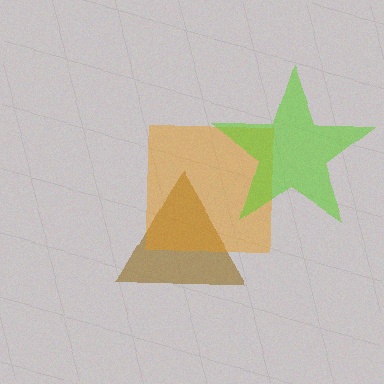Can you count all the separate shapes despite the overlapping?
Yes, there are 3 separate shapes.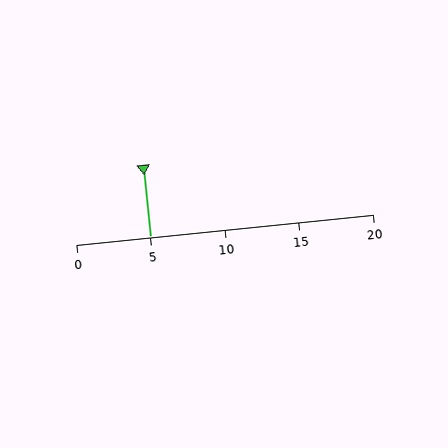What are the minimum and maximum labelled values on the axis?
The axis runs from 0 to 20.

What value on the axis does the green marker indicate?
The marker indicates approximately 5.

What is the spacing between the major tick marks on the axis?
The major ticks are spaced 5 apart.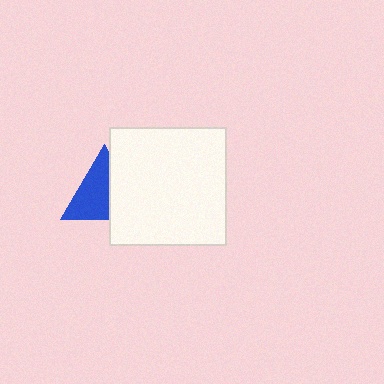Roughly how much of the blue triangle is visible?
About half of it is visible (roughly 61%).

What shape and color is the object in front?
The object in front is a white square.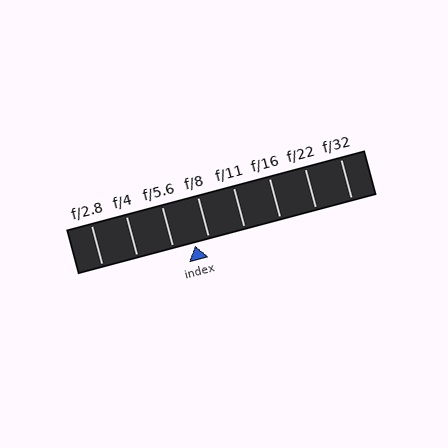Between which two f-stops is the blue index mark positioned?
The index mark is between f/5.6 and f/8.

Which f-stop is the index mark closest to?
The index mark is closest to f/8.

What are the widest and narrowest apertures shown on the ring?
The widest aperture shown is f/2.8 and the narrowest is f/32.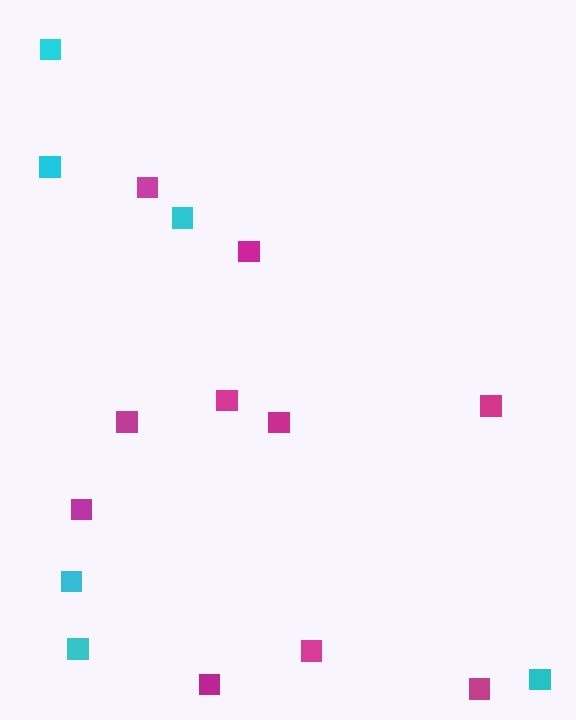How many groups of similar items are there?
There are 2 groups: one group of cyan squares (6) and one group of magenta squares (10).